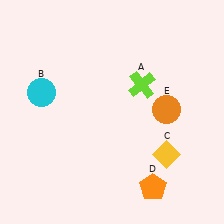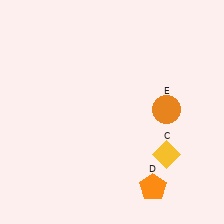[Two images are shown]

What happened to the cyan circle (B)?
The cyan circle (B) was removed in Image 2. It was in the top-left area of Image 1.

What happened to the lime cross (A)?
The lime cross (A) was removed in Image 2. It was in the top-right area of Image 1.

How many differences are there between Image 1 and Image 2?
There are 2 differences between the two images.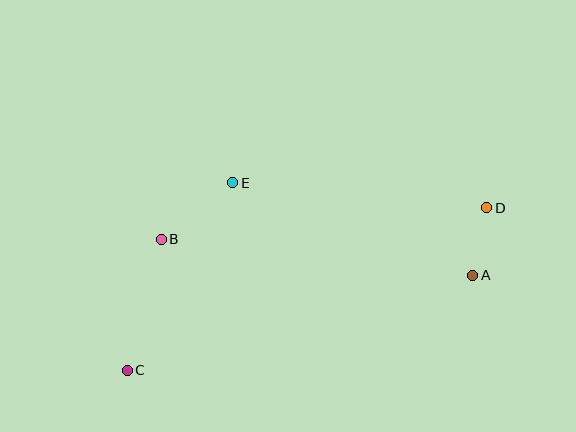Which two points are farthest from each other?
Points C and D are farthest from each other.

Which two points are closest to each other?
Points A and D are closest to each other.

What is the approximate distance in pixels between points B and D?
The distance between B and D is approximately 327 pixels.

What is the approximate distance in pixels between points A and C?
The distance between A and C is approximately 358 pixels.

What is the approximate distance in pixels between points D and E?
The distance between D and E is approximately 255 pixels.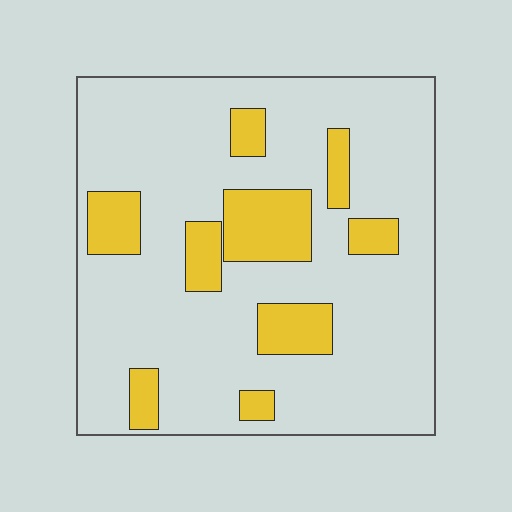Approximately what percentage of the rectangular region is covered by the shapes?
Approximately 20%.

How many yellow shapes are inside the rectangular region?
9.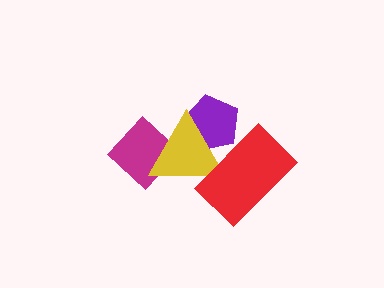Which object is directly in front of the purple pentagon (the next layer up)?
The yellow triangle is directly in front of the purple pentagon.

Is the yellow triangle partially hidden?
Yes, it is partially covered by another shape.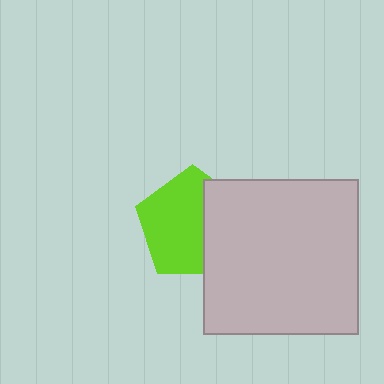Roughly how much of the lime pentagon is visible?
About half of it is visible (roughly 63%).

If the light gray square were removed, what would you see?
You would see the complete lime pentagon.